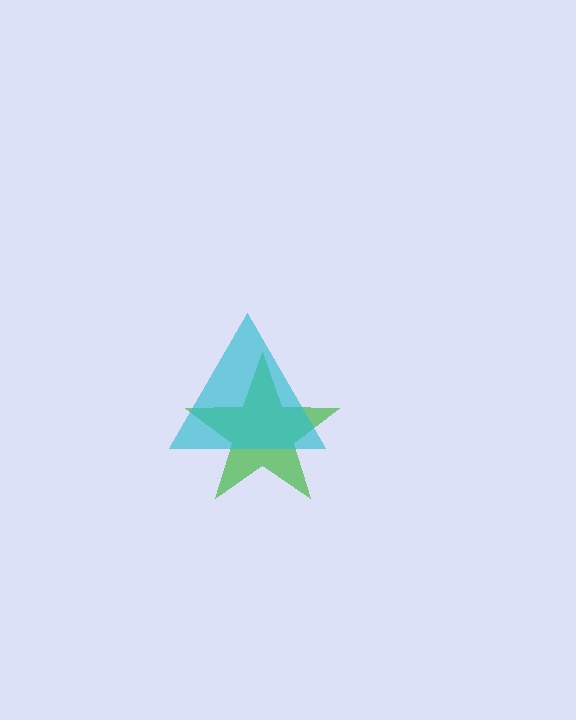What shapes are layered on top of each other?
The layered shapes are: a green star, a cyan triangle.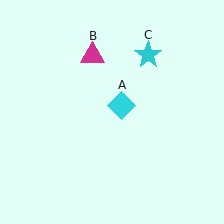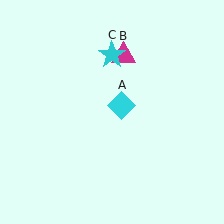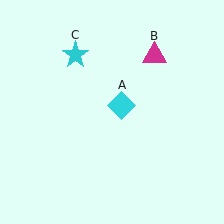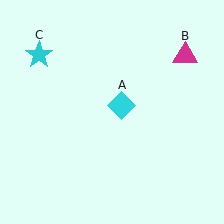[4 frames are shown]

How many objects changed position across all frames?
2 objects changed position: magenta triangle (object B), cyan star (object C).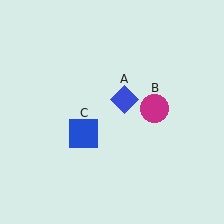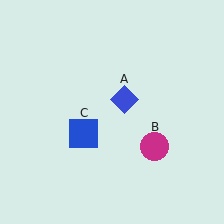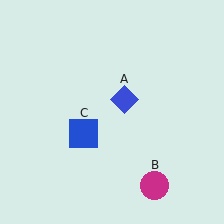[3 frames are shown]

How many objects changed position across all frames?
1 object changed position: magenta circle (object B).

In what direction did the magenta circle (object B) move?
The magenta circle (object B) moved down.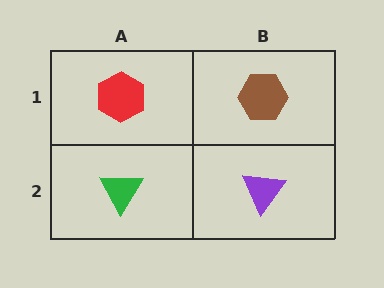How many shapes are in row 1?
2 shapes.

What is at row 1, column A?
A red hexagon.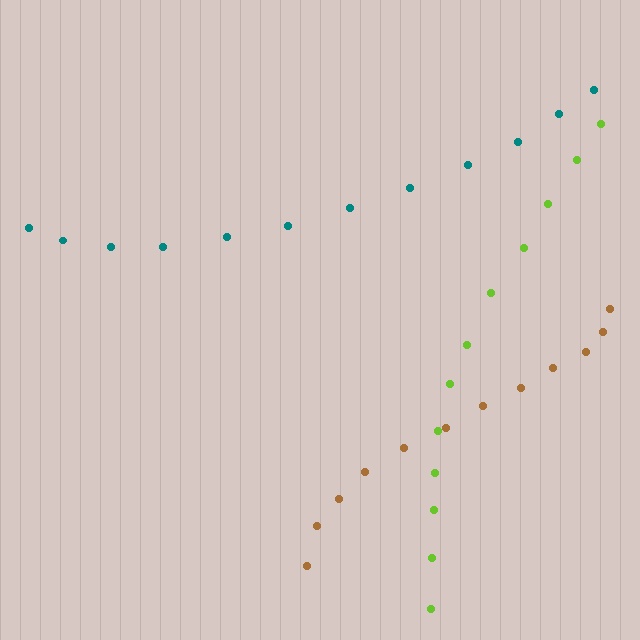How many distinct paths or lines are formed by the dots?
There are 3 distinct paths.